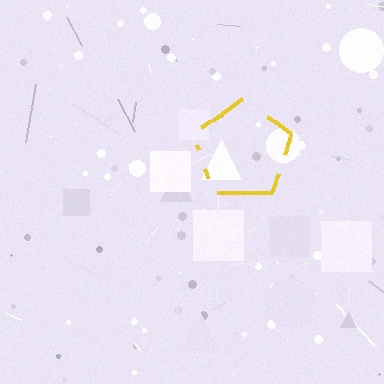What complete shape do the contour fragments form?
The contour fragments form a pentagon.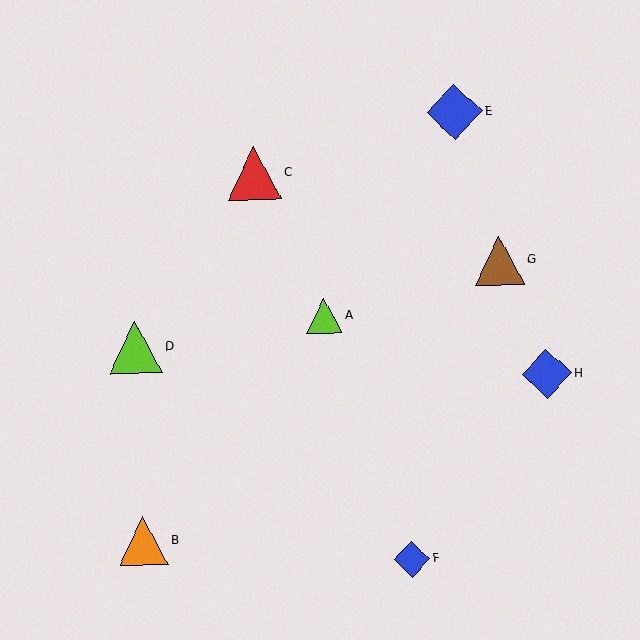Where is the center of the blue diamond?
The center of the blue diamond is at (455, 112).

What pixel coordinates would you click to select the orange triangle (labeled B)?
Click at (143, 541) to select the orange triangle B.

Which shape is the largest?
The blue diamond (labeled E) is the largest.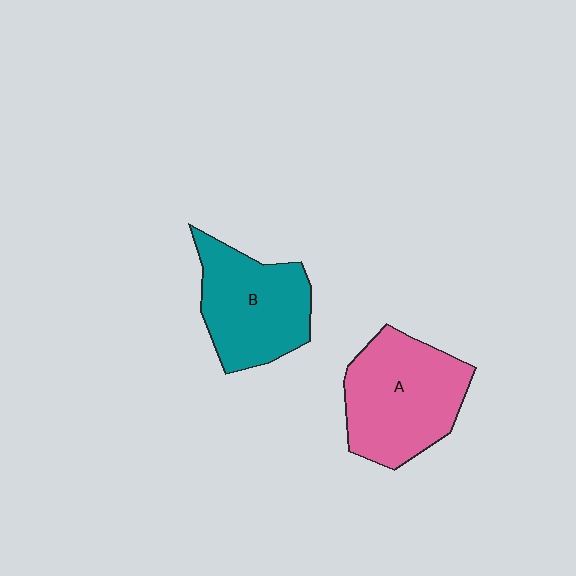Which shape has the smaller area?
Shape B (teal).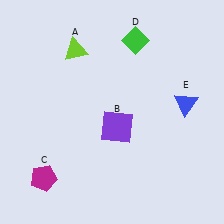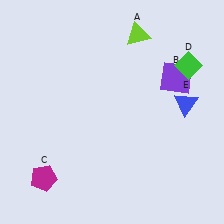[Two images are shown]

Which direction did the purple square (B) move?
The purple square (B) moved right.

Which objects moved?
The objects that moved are: the lime triangle (A), the purple square (B), the green diamond (D).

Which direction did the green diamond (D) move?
The green diamond (D) moved right.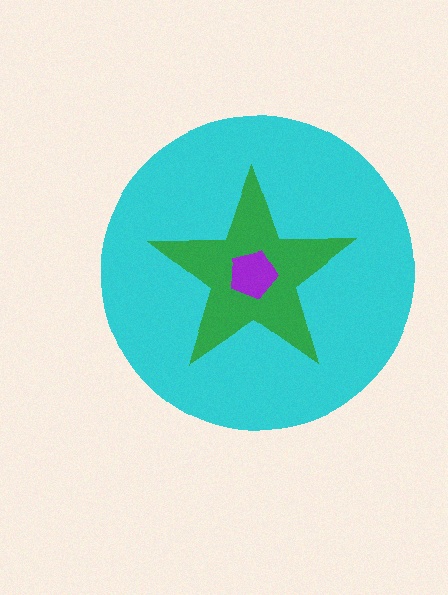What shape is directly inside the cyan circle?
The green star.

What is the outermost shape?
The cyan circle.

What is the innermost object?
The purple pentagon.